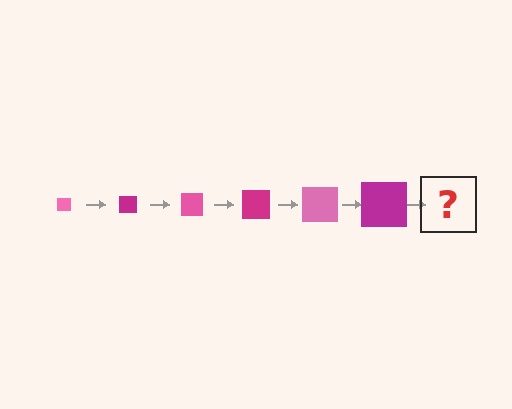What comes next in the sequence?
The next element should be a pink square, larger than the previous one.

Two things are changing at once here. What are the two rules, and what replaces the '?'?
The two rules are that the square grows larger each step and the color cycles through pink and magenta. The '?' should be a pink square, larger than the previous one.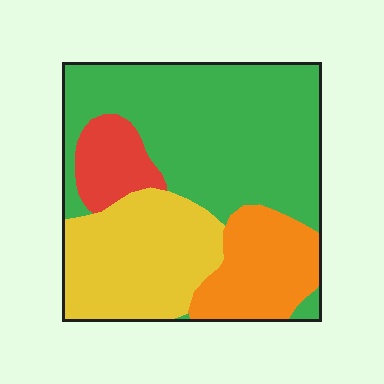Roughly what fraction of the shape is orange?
Orange covers 17% of the shape.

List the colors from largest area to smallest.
From largest to smallest: green, yellow, orange, red.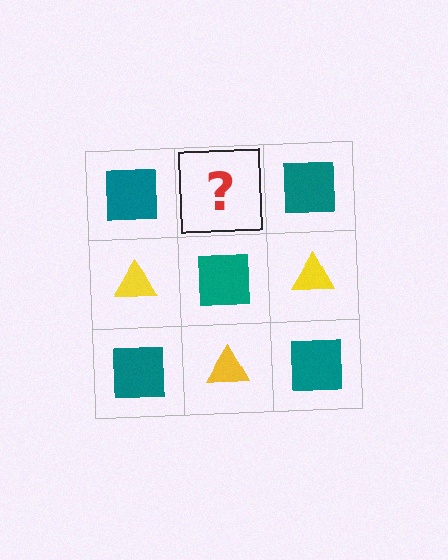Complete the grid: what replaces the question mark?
The question mark should be replaced with a yellow triangle.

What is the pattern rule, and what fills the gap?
The rule is that it alternates teal square and yellow triangle in a checkerboard pattern. The gap should be filled with a yellow triangle.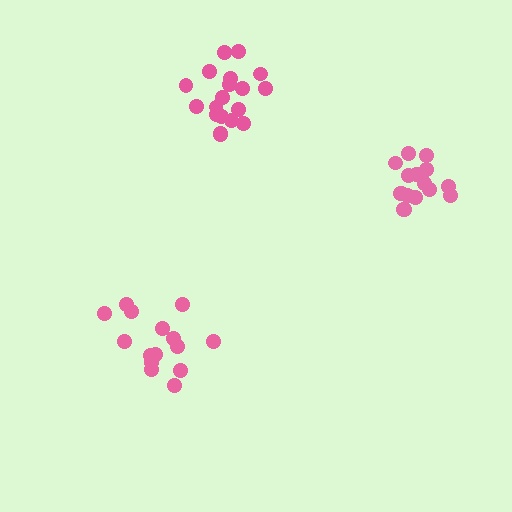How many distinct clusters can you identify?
There are 3 distinct clusters.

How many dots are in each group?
Group 1: 19 dots, Group 2: 15 dots, Group 3: 16 dots (50 total).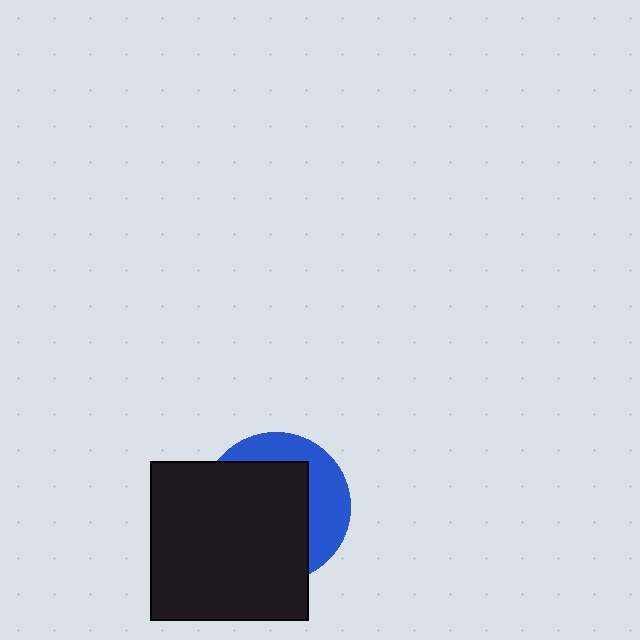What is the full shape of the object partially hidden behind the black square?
The partially hidden object is a blue circle.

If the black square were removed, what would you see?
You would see the complete blue circle.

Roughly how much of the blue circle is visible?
A small part of it is visible (roughly 35%).